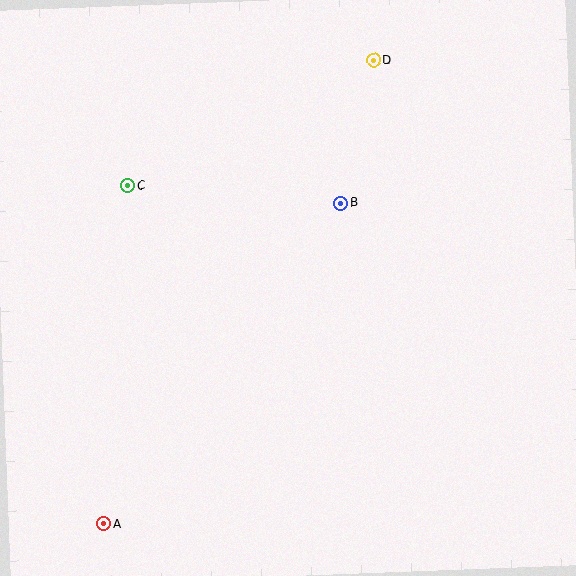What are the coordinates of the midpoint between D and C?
The midpoint between D and C is at (251, 123).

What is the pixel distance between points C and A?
The distance between C and A is 339 pixels.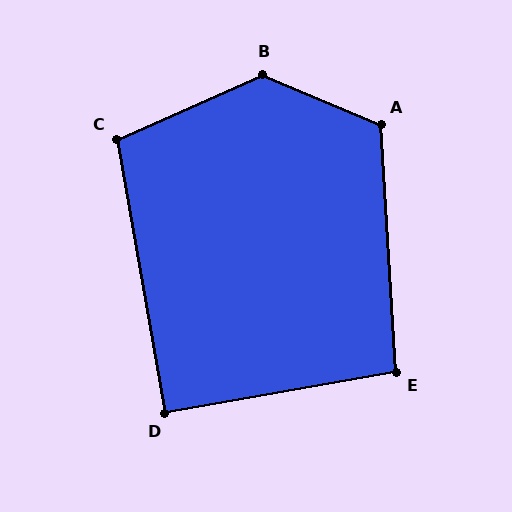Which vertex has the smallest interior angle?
D, at approximately 90 degrees.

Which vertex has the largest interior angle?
B, at approximately 133 degrees.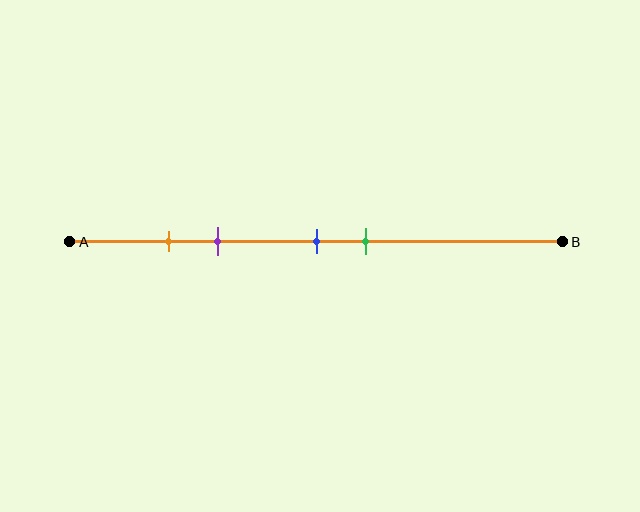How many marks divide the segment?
There are 4 marks dividing the segment.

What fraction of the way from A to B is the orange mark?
The orange mark is approximately 20% (0.2) of the way from A to B.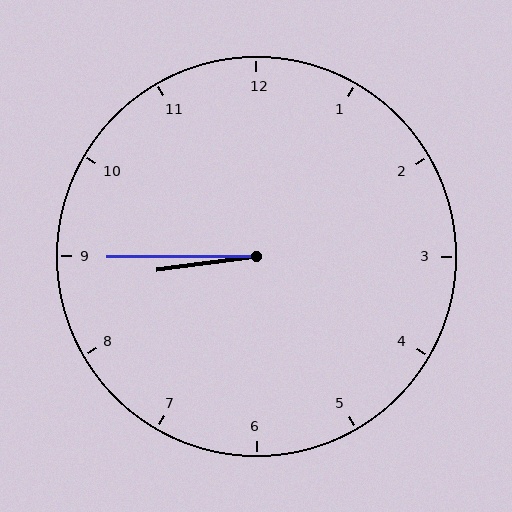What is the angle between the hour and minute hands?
Approximately 8 degrees.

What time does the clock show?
8:45.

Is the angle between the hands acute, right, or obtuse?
It is acute.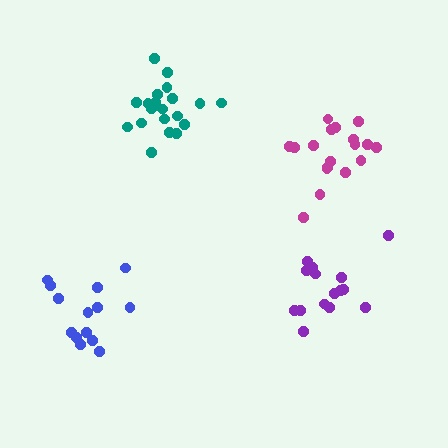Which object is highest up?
The teal cluster is topmost.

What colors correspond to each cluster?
The clusters are colored: blue, purple, teal, magenta.